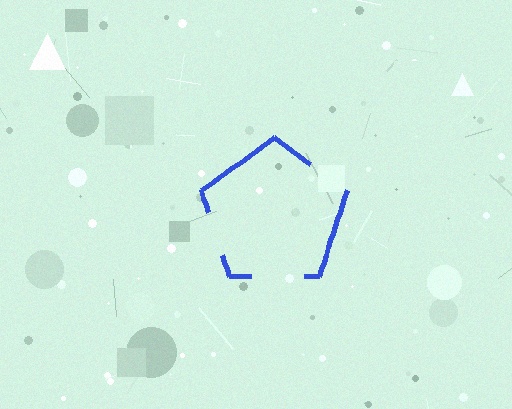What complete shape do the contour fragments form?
The contour fragments form a pentagon.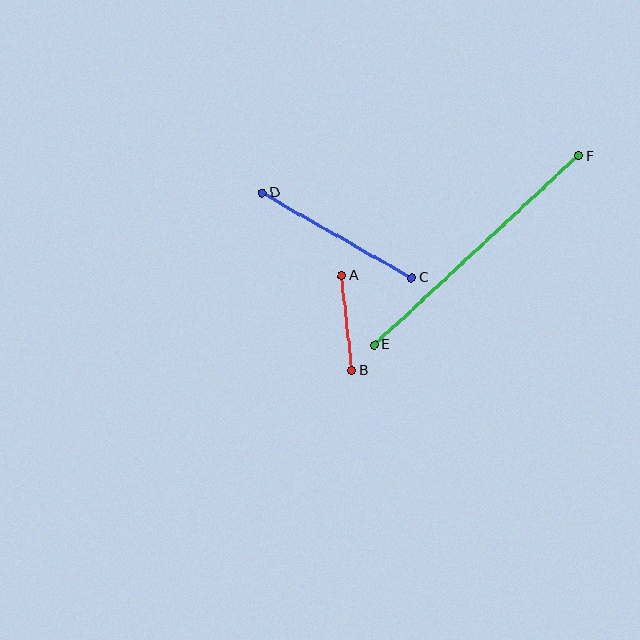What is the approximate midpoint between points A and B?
The midpoint is at approximately (347, 323) pixels.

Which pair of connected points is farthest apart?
Points E and F are farthest apart.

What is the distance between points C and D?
The distance is approximately 172 pixels.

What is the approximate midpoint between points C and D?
The midpoint is at approximately (337, 235) pixels.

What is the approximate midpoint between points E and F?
The midpoint is at approximately (476, 250) pixels.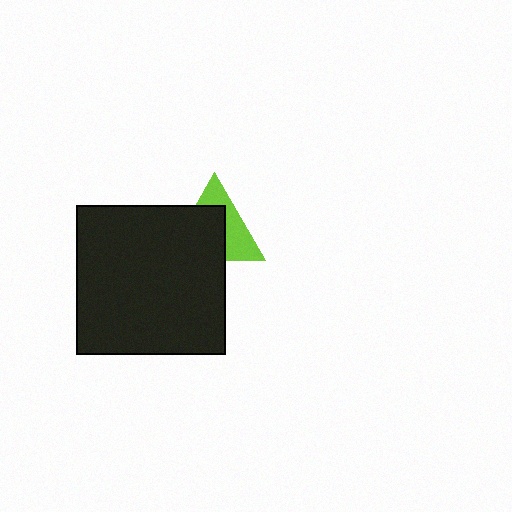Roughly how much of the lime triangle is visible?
A small part of it is visible (roughly 44%).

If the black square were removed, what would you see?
You would see the complete lime triangle.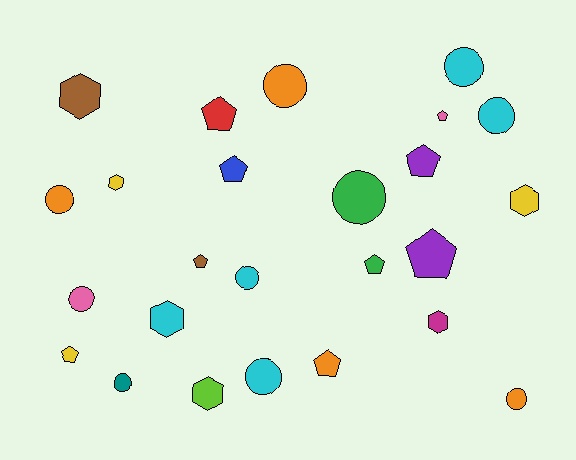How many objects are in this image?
There are 25 objects.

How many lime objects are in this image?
There is 1 lime object.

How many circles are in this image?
There are 10 circles.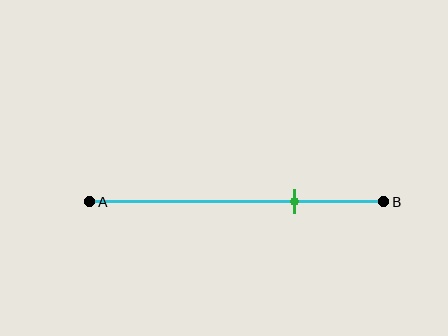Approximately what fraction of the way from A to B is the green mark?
The green mark is approximately 70% of the way from A to B.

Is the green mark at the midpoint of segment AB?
No, the mark is at about 70% from A, not at the 50% midpoint.